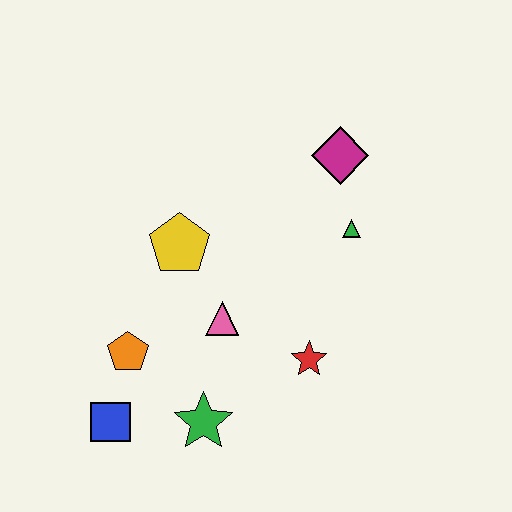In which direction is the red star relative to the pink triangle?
The red star is to the right of the pink triangle.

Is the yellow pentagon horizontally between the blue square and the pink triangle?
Yes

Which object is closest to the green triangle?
The magenta diamond is closest to the green triangle.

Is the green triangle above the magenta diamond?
No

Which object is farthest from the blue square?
The magenta diamond is farthest from the blue square.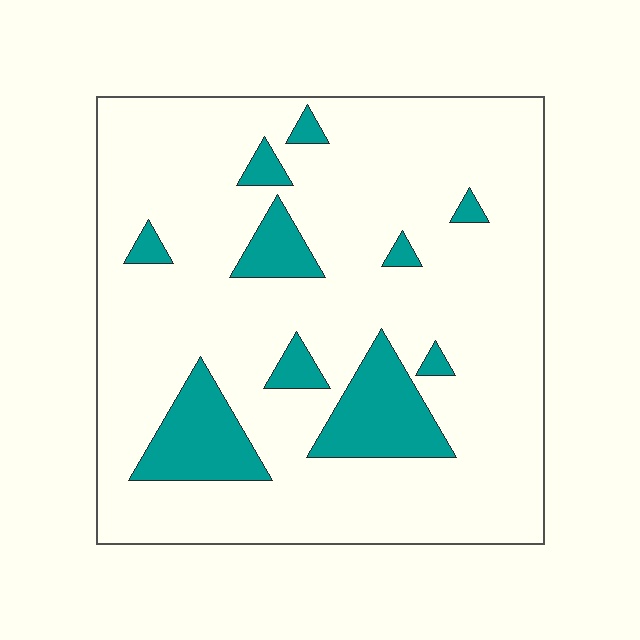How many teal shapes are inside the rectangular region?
10.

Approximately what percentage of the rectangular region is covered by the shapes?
Approximately 15%.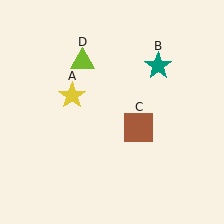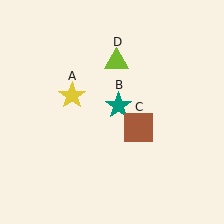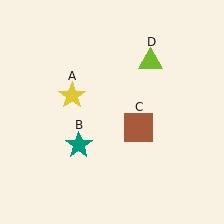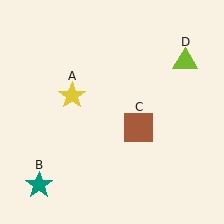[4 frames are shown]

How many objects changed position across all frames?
2 objects changed position: teal star (object B), lime triangle (object D).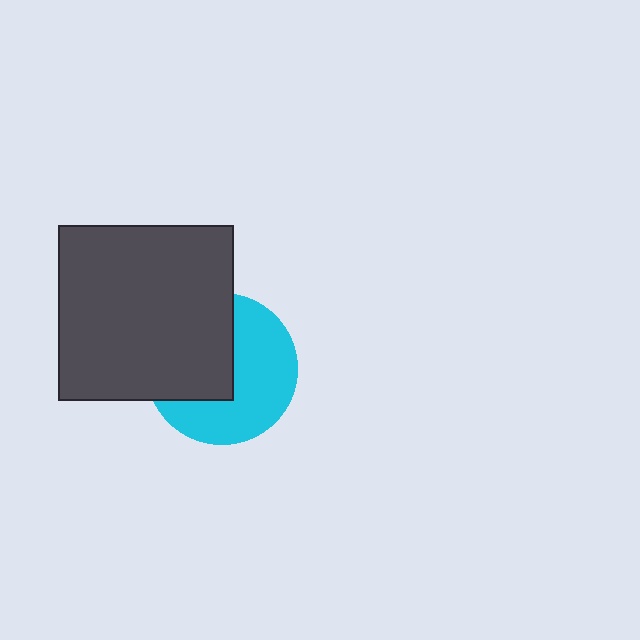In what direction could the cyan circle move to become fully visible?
The cyan circle could move right. That would shift it out from behind the dark gray square entirely.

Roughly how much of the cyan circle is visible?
About half of it is visible (roughly 55%).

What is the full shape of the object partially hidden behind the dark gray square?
The partially hidden object is a cyan circle.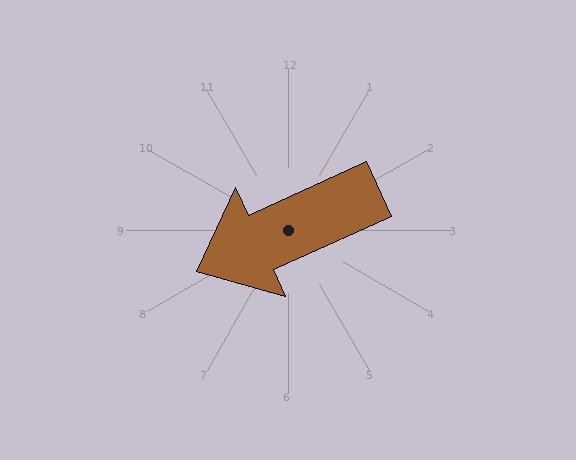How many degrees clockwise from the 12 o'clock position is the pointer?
Approximately 246 degrees.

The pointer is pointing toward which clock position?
Roughly 8 o'clock.